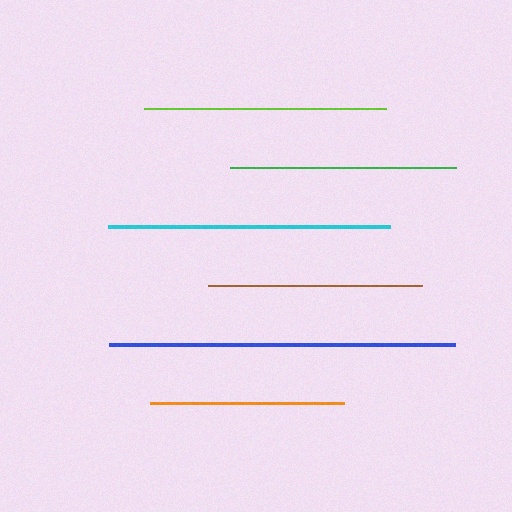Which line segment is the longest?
The blue line is the longest at approximately 347 pixels.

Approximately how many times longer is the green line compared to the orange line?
The green line is approximately 1.2 times the length of the orange line.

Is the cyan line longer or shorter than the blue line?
The blue line is longer than the cyan line.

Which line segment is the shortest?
The orange line is the shortest at approximately 195 pixels.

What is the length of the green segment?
The green segment is approximately 226 pixels long.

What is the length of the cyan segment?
The cyan segment is approximately 282 pixels long.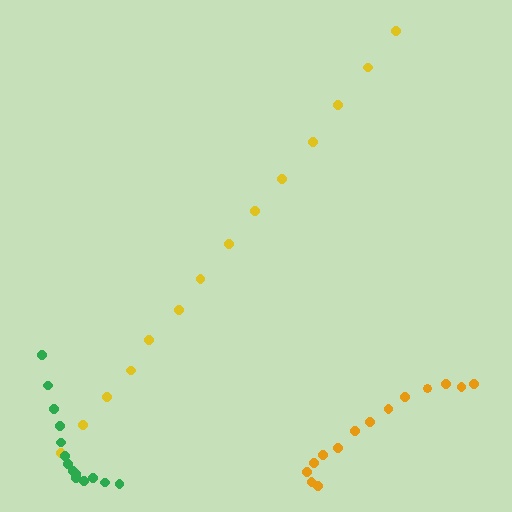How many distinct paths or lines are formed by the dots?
There are 3 distinct paths.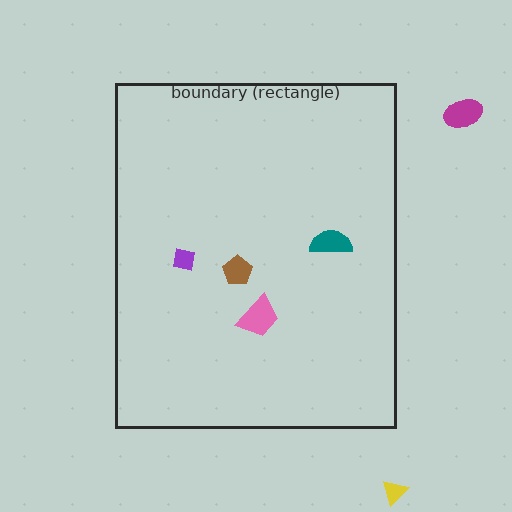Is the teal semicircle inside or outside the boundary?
Inside.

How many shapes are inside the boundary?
4 inside, 2 outside.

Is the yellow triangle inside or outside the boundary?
Outside.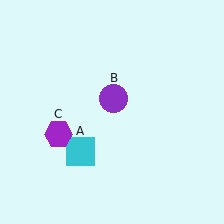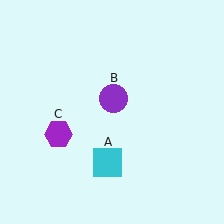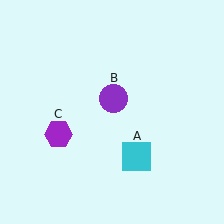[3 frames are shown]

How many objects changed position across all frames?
1 object changed position: cyan square (object A).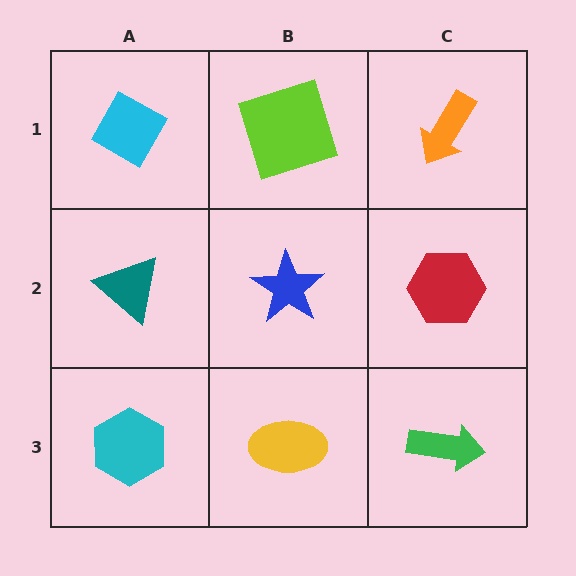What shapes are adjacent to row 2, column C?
An orange arrow (row 1, column C), a green arrow (row 3, column C), a blue star (row 2, column B).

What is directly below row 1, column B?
A blue star.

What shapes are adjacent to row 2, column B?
A lime square (row 1, column B), a yellow ellipse (row 3, column B), a teal triangle (row 2, column A), a red hexagon (row 2, column C).